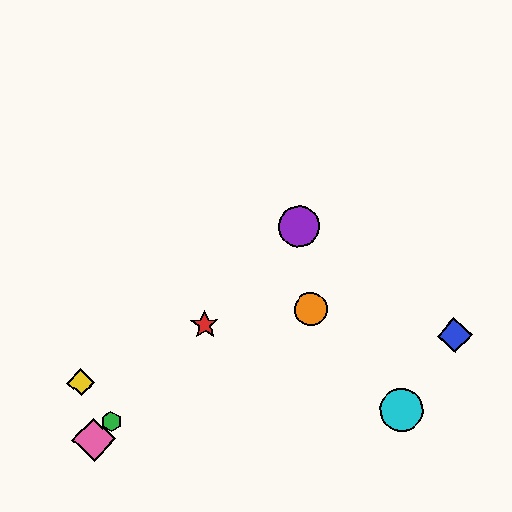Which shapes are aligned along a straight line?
The red star, the green hexagon, the purple circle, the pink diamond are aligned along a straight line.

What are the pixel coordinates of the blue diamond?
The blue diamond is at (455, 335).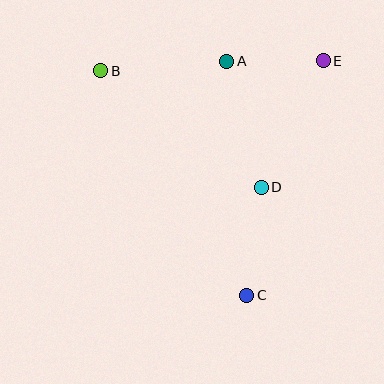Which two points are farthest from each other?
Points B and C are farthest from each other.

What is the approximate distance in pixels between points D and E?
The distance between D and E is approximately 141 pixels.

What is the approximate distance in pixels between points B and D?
The distance between B and D is approximately 198 pixels.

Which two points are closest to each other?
Points A and E are closest to each other.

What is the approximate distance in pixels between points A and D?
The distance between A and D is approximately 131 pixels.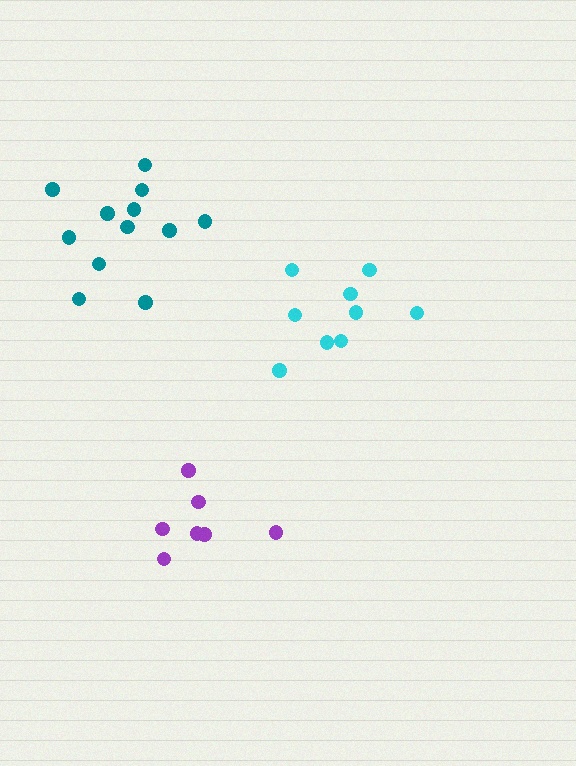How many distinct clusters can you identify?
There are 3 distinct clusters.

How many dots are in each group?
Group 1: 7 dots, Group 2: 12 dots, Group 3: 9 dots (28 total).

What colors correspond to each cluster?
The clusters are colored: purple, teal, cyan.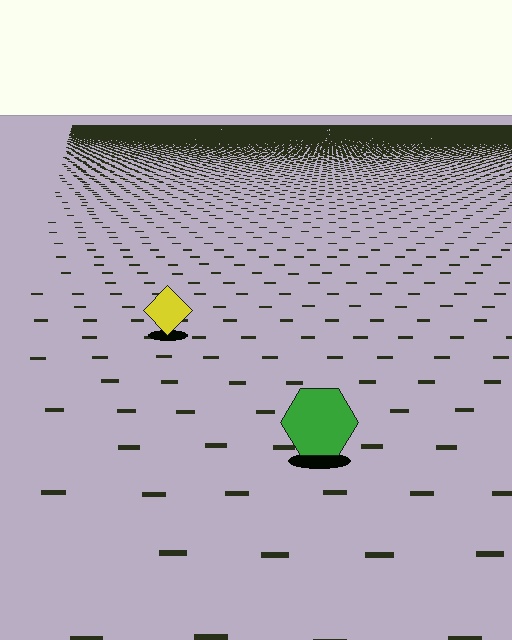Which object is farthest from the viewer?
The yellow diamond is farthest from the viewer. It appears smaller and the ground texture around it is denser.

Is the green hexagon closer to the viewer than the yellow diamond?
Yes. The green hexagon is closer — you can tell from the texture gradient: the ground texture is coarser near it.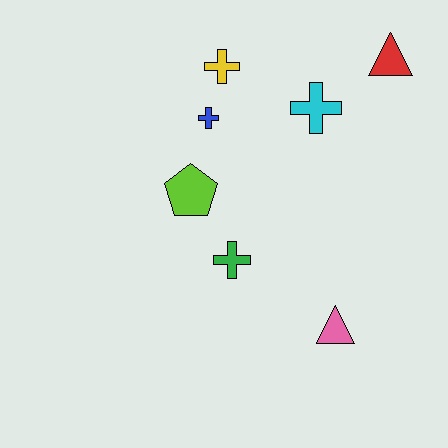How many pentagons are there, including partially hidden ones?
There is 1 pentagon.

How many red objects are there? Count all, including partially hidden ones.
There is 1 red object.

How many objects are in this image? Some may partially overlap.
There are 7 objects.